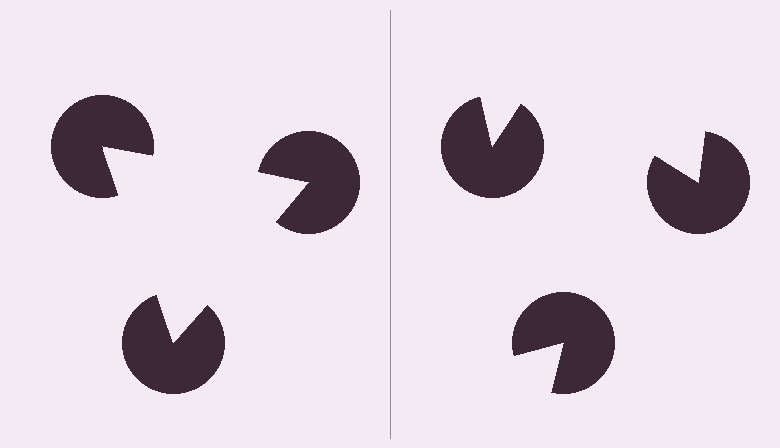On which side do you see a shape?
An illusory triangle appears on the left side. On the right side the wedge cuts are rotated, so no coherent shape forms.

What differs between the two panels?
The pac-man discs are positioned identically on both sides; only the wedge orientations differ. On the left they align to a triangle; on the right they are misaligned.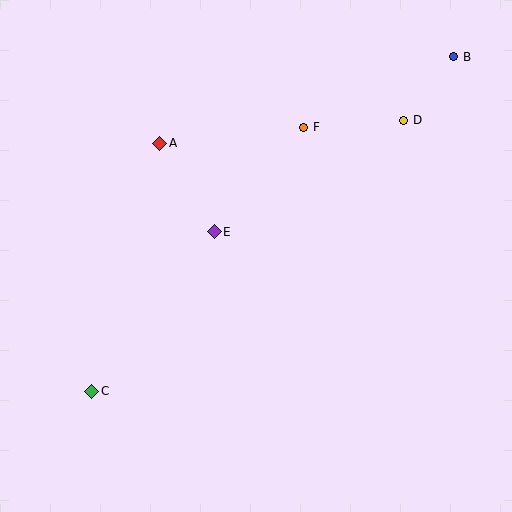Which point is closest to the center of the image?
Point E at (214, 232) is closest to the center.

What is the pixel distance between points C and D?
The distance between C and D is 413 pixels.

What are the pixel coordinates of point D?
Point D is at (404, 120).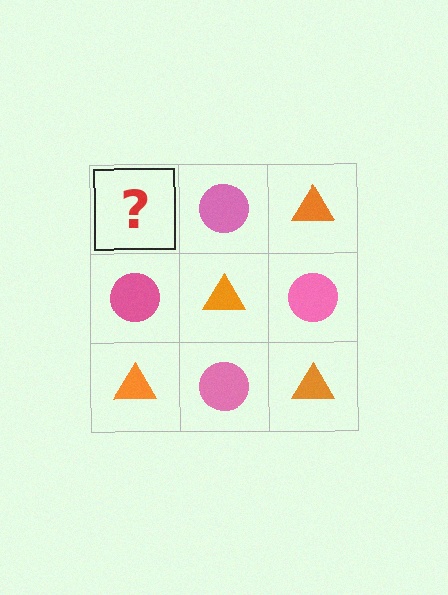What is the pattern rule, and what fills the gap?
The rule is that it alternates orange triangle and pink circle in a checkerboard pattern. The gap should be filled with an orange triangle.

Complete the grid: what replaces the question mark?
The question mark should be replaced with an orange triangle.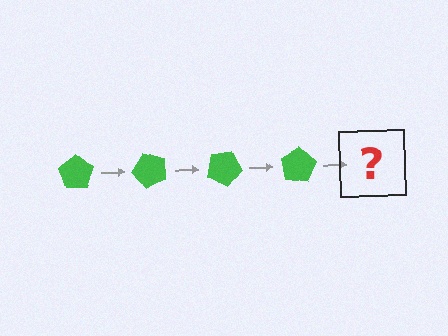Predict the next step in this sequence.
The next step is a green pentagon rotated 200 degrees.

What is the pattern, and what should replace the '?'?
The pattern is that the pentagon rotates 50 degrees each step. The '?' should be a green pentagon rotated 200 degrees.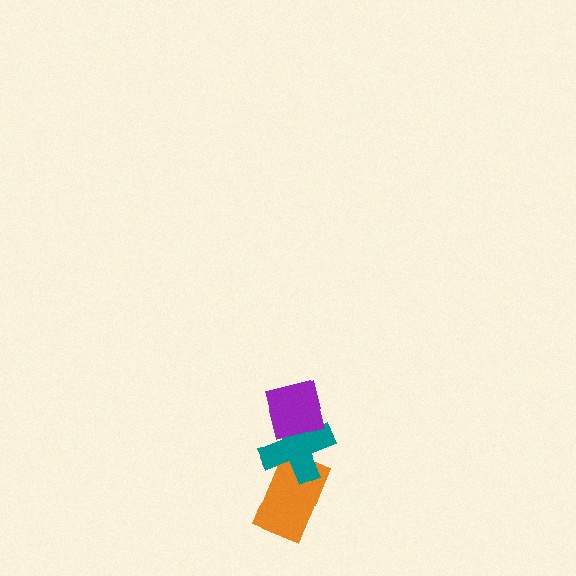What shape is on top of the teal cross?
The purple square is on top of the teal cross.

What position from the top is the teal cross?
The teal cross is 2nd from the top.